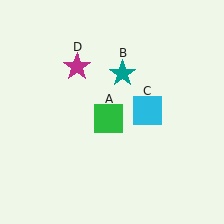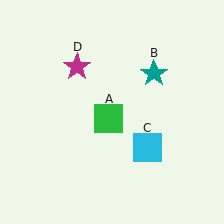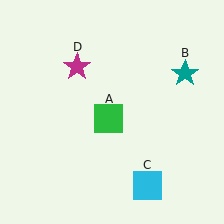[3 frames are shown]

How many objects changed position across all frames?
2 objects changed position: teal star (object B), cyan square (object C).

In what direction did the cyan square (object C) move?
The cyan square (object C) moved down.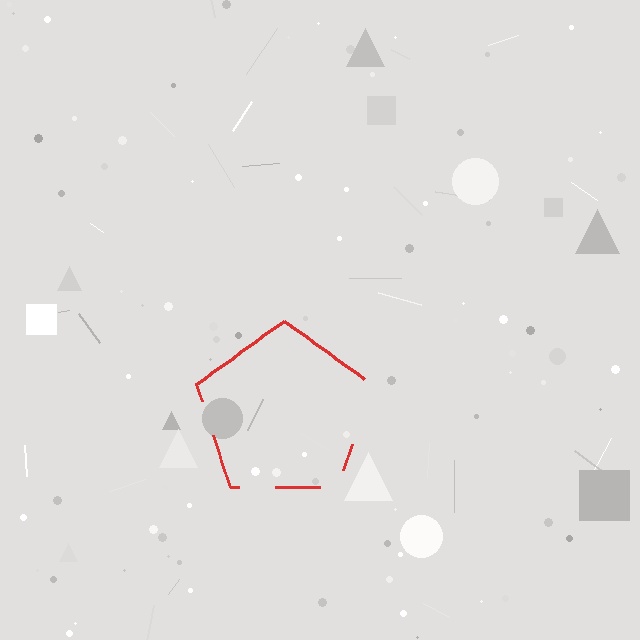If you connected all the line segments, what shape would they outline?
They would outline a pentagon.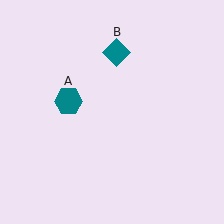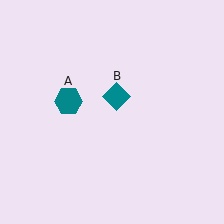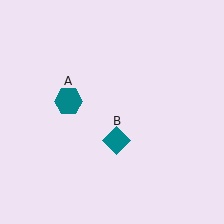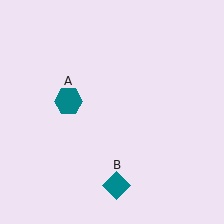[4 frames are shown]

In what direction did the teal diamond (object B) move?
The teal diamond (object B) moved down.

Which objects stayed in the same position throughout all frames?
Teal hexagon (object A) remained stationary.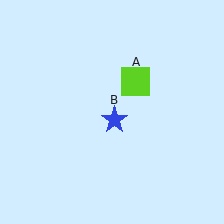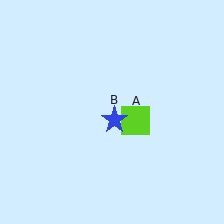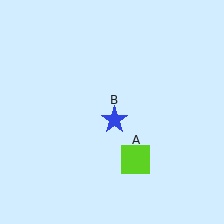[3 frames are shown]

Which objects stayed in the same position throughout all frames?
Blue star (object B) remained stationary.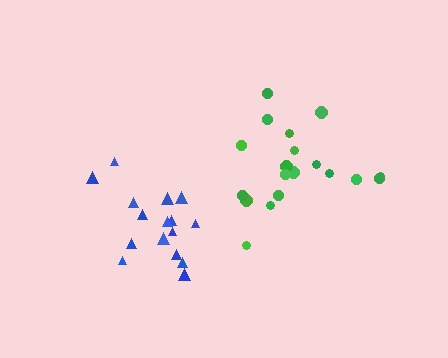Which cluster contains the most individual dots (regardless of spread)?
Green (19).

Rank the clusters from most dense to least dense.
blue, green.